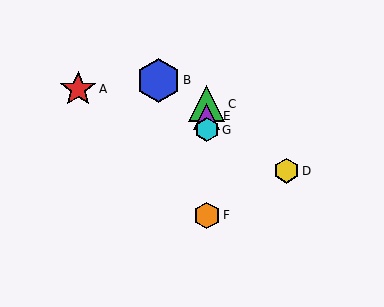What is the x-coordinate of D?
Object D is at x≈287.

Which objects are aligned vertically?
Objects C, E, F, G are aligned vertically.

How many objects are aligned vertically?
4 objects (C, E, F, G) are aligned vertically.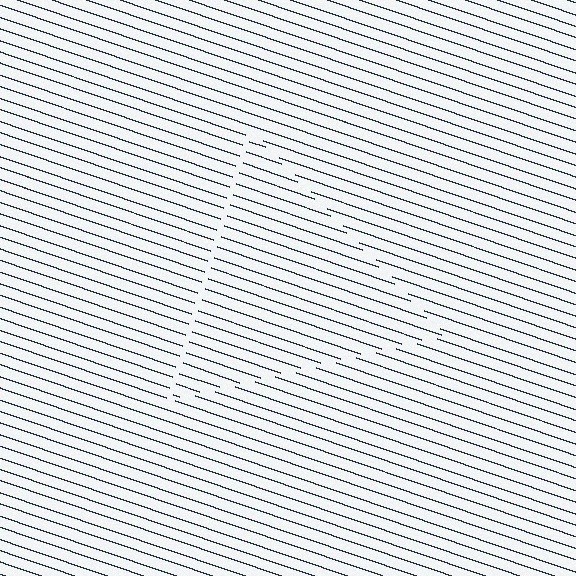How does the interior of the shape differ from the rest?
The interior of the shape contains the same grating, shifted by half a period — the contour is defined by the phase discontinuity where line-ends from the inner and outer gratings abut.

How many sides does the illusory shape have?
3 sides — the line-ends trace a triangle.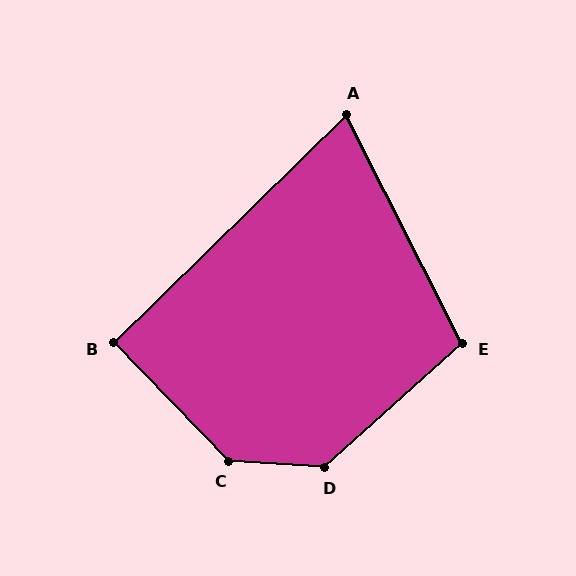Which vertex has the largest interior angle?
C, at approximately 138 degrees.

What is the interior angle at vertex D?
Approximately 134 degrees (obtuse).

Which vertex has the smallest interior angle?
A, at approximately 72 degrees.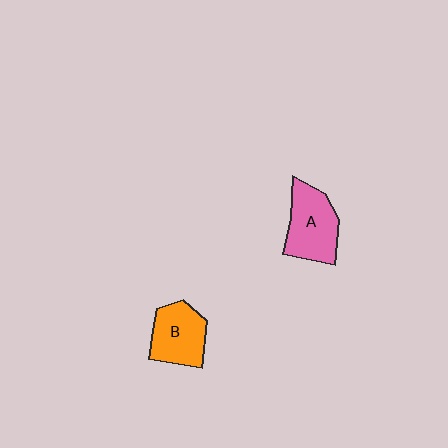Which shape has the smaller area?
Shape B (orange).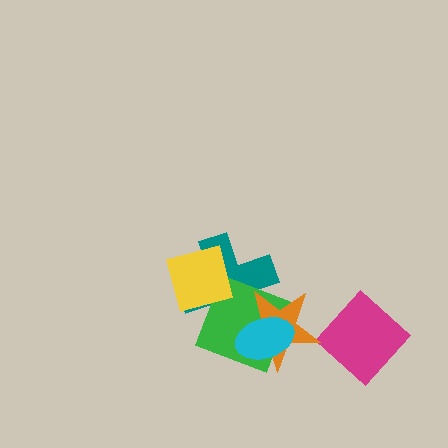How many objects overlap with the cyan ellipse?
3 objects overlap with the cyan ellipse.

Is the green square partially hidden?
Yes, it is partially covered by another shape.